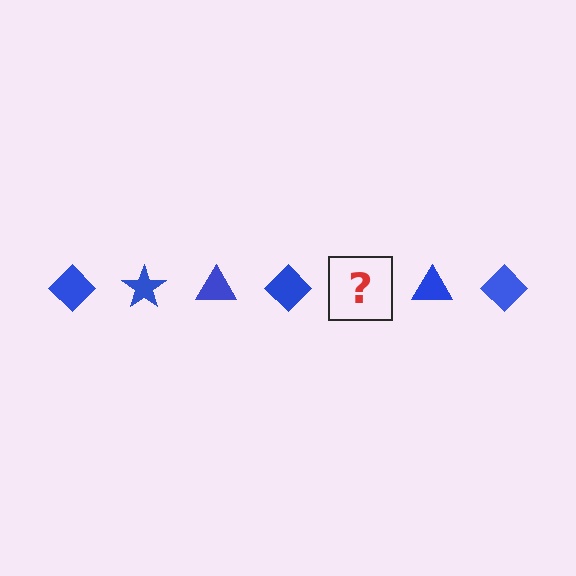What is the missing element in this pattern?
The missing element is a blue star.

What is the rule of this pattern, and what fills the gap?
The rule is that the pattern cycles through diamond, star, triangle shapes in blue. The gap should be filled with a blue star.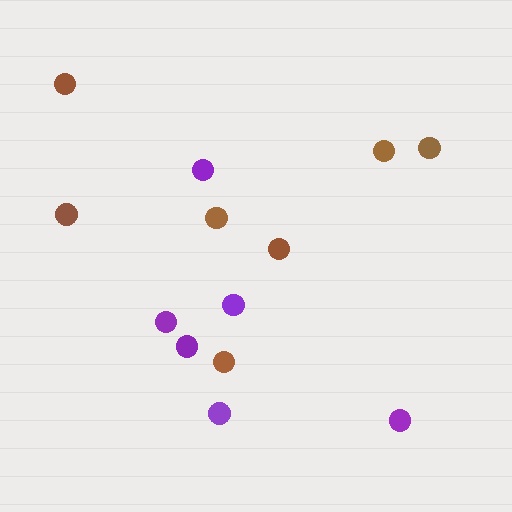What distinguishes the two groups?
There are 2 groups: one group of brown circles (7) and one group of purple circles (6).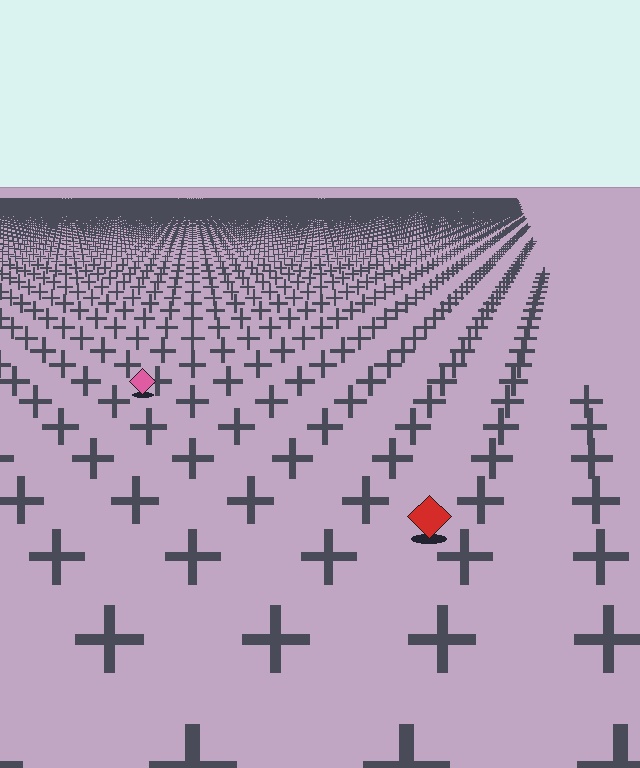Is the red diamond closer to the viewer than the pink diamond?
Yes. The red diamond is closer — you can tell from the texture gradient: the ground texture is coarser near it.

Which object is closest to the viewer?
The red diamond is closest. The texture marks near it are larger and more spread out.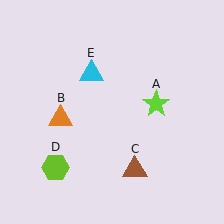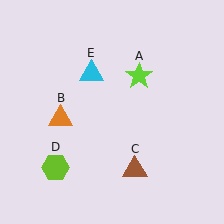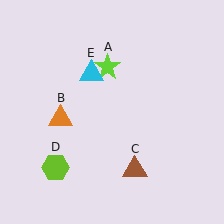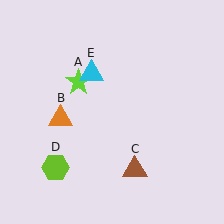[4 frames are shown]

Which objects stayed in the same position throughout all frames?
Orange triangle (object B) and brown triangle (object C) and lime hexagon (object D) and cyan triangle (object E) remained stationary.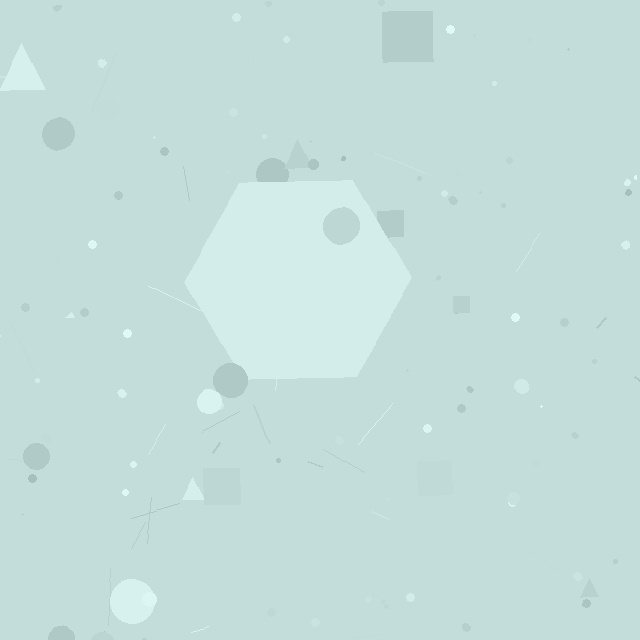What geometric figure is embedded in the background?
A hexagon is embedded in the background.